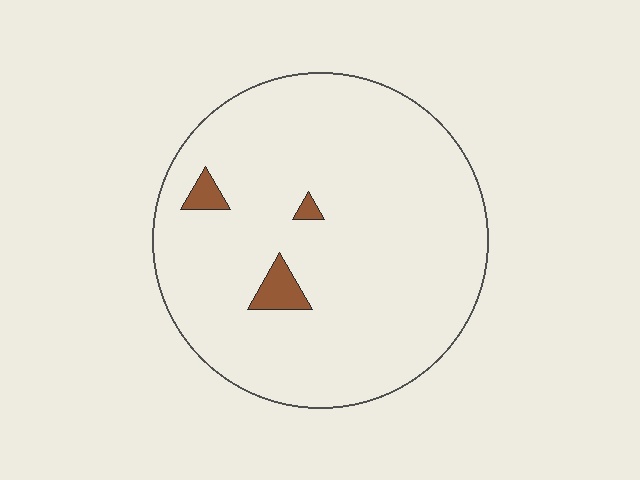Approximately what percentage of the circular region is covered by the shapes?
Approximately 5%.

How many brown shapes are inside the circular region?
3.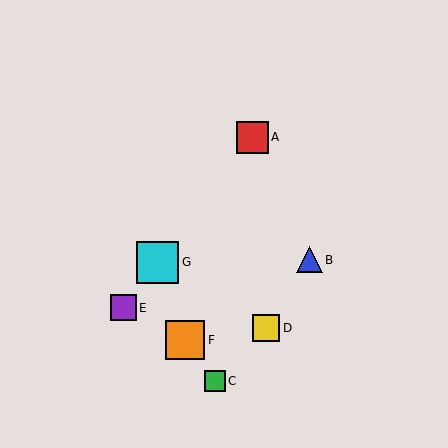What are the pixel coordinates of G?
Object G is at (157, 262).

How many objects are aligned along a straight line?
3 objects (A, E, G) are aligned along a straight line.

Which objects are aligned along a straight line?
Objects A, E, G are aligned along a straight line.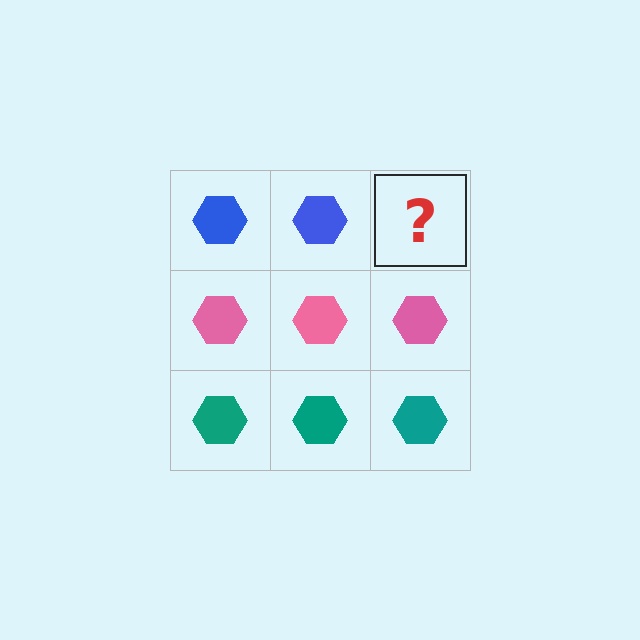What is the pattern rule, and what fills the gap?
The rule is that each row has a consistent color. The gap should be filled with a blue hexagon.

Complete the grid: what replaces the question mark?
The question mark should be replaced with a blue hexagon.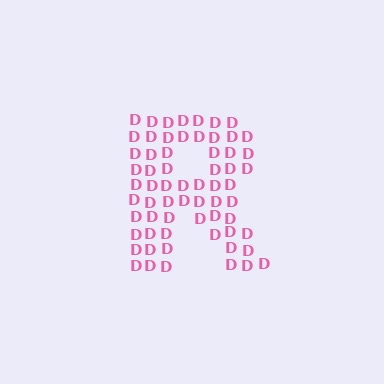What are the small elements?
The small elements are letter D's.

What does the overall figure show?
The overall figure shows the letter R.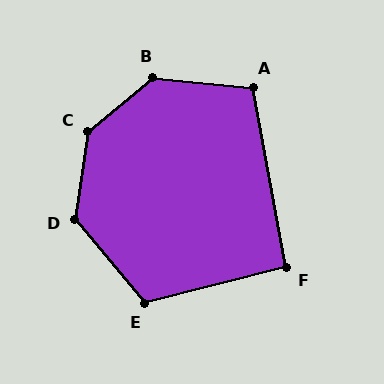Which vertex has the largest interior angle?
C, at approximately 138 degrees.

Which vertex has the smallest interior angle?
F, at approximately 94 degrees.